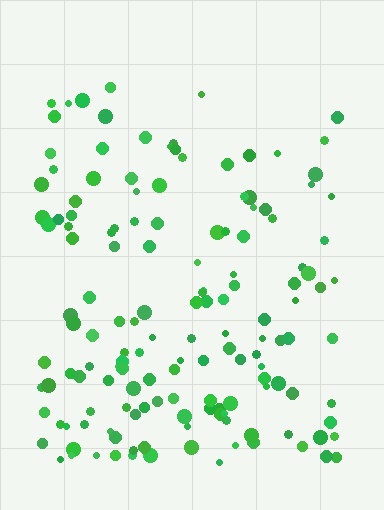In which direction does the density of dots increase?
From top to bottom, with the bottom side densest.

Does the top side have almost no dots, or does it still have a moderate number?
Still a moderate number, just noticeably fewer than the bottom.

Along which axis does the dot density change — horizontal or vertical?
Vertical.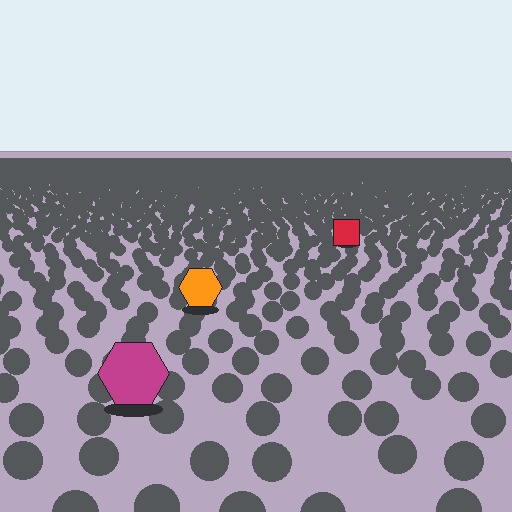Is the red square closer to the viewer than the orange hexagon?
No. The orange hexagon is closer — you can tell from the texture gradient: the ground texture is coarser near it.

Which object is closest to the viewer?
The magenta hexagon is closest. The texture marks near it are larger and more spread out.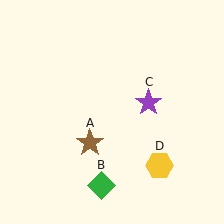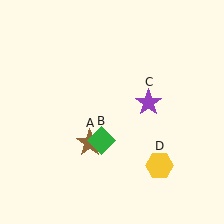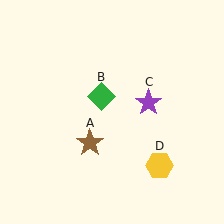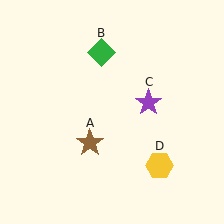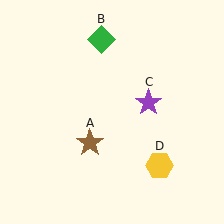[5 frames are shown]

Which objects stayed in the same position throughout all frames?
Brown star (object A) and purple star (object C) and yellow hexagon (object D) remained stationary.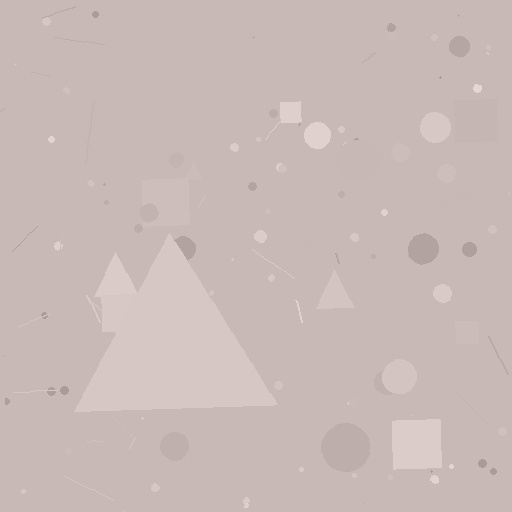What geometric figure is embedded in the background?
A triangle is embedded in the background.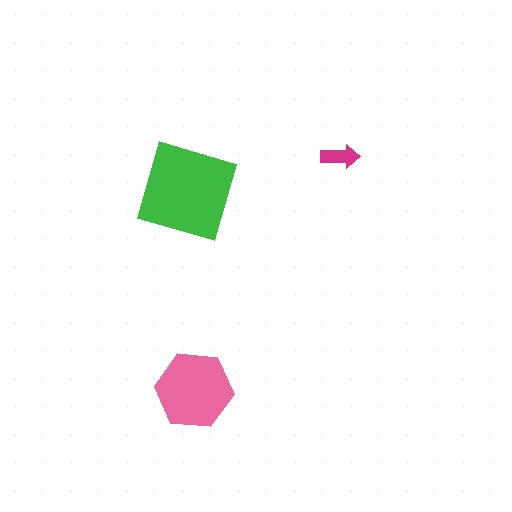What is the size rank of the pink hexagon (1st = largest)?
2nd.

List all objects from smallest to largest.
The magenta arrow, the pink hexagon, the green diamond.